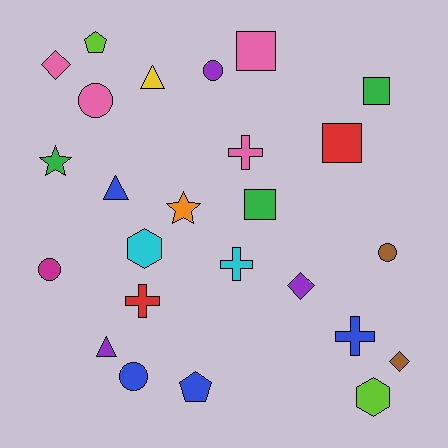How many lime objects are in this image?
There are 2 lime objects.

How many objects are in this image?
There are 25 objects.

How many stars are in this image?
There are 2 stars.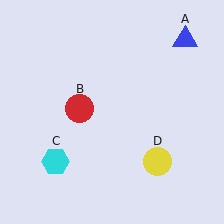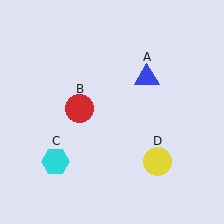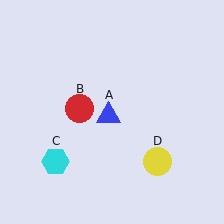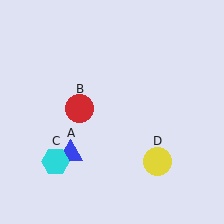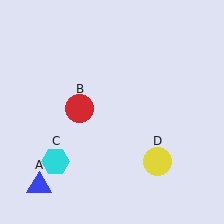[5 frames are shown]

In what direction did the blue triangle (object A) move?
The blue triangle (object A) moved down and to the left.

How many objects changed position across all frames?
1 object changed position: blue triangle (object A).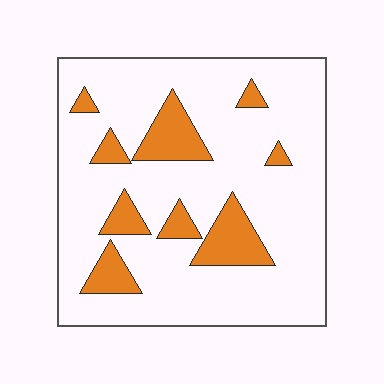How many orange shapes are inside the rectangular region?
9.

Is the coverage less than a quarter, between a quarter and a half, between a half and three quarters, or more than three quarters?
Less than a quarter.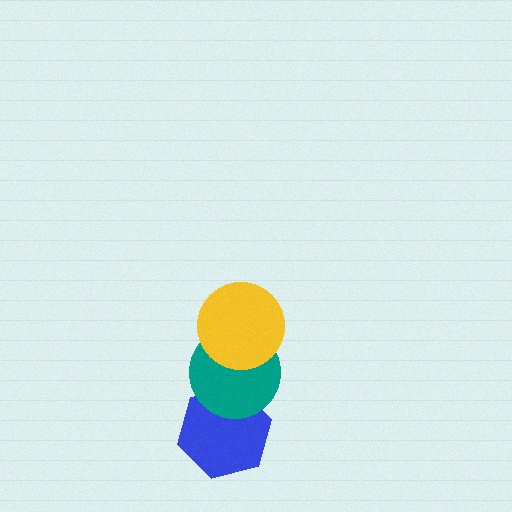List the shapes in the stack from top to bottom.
From top to bottom: the yellow circle, the teal circle, the blue hexagon.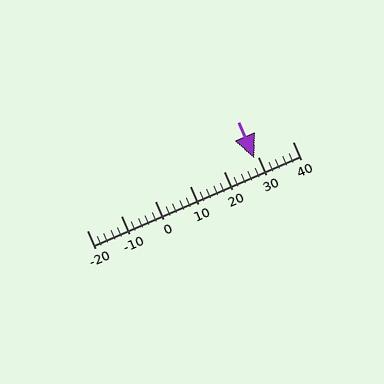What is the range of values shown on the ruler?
The ruler shows values from -20 to 40.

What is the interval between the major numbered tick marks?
The major tick marks are spaced 10 units apart.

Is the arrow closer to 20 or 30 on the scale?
The arrow is closer to 30.